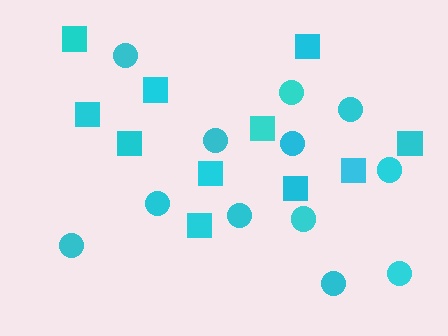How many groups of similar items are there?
There are 2 groups: one group of squares (11) and one group of circles (12).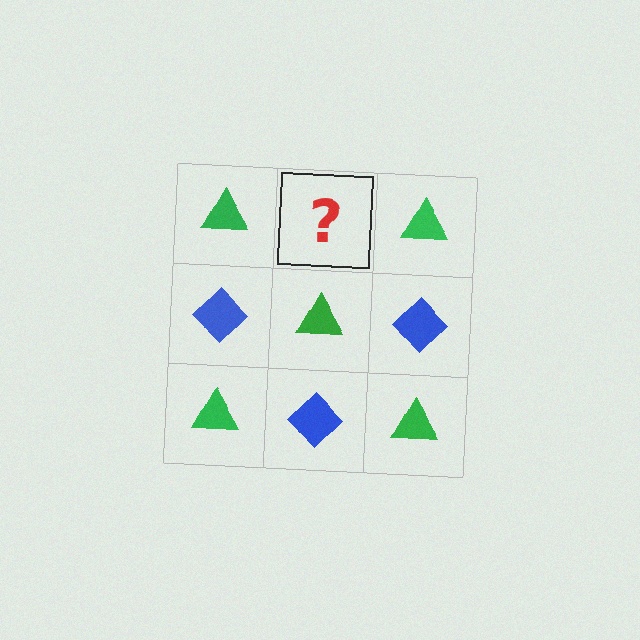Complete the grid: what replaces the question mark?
The question mark should be replaced with a blue diamond.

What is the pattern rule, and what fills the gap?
The rule is that it alternates green triangle and blue diamond in a checkerboard pattern. The gap should be filled with a blue diamond.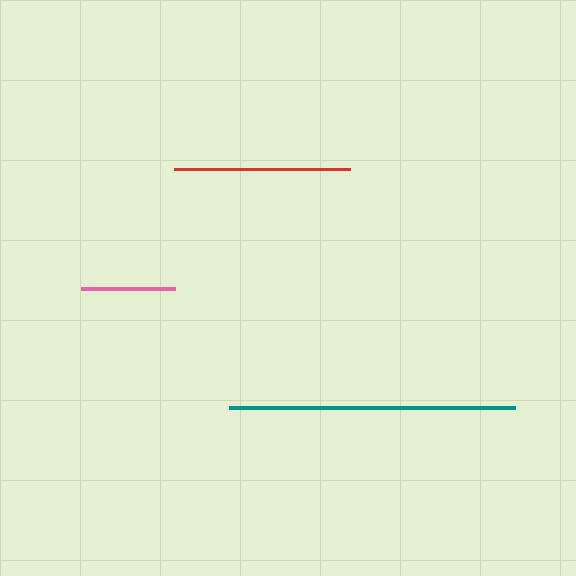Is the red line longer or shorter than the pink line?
The red line is longer than the pink line.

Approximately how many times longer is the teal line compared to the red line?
The teal line is approximately 1.6 times the length of the red line.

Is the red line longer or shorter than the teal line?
The teal line is longer than the red line.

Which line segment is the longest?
The teal line is the longest at approximately 286 pixels.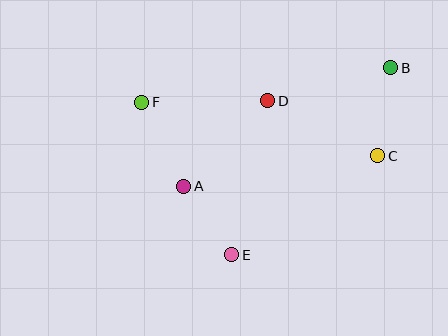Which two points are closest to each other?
Points A and E are closest to each other.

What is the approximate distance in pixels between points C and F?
The distance between C and F is approximately 242 pixels.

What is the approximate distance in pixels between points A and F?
The distance between A and F is approximately 94 pixels.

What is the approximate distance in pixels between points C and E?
The distance between C and E is approximately 176 pixels.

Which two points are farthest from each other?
Points B and F are farthest from each other.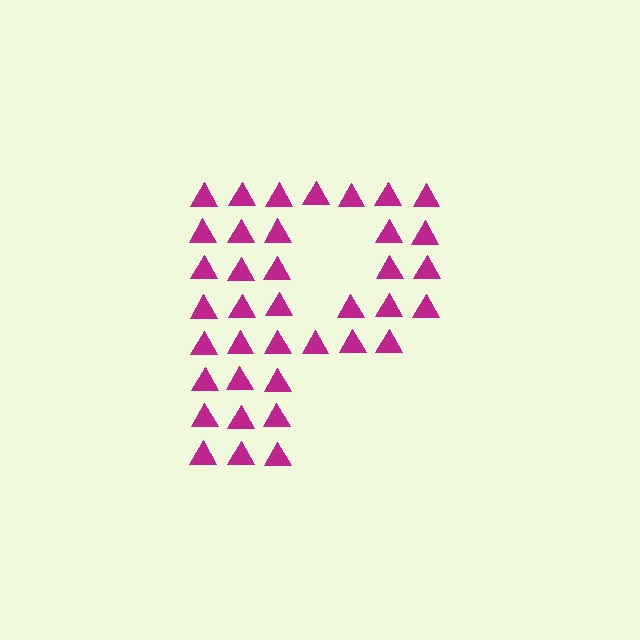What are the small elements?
The small elements are triangles.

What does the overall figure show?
The overall figure shows the letter P.